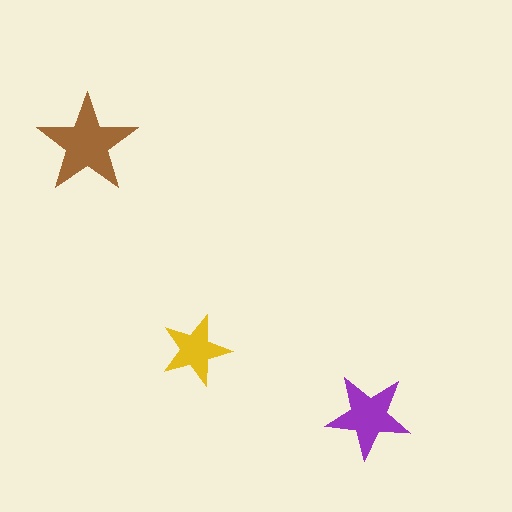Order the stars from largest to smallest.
the brown one, the purple one, the yellow one.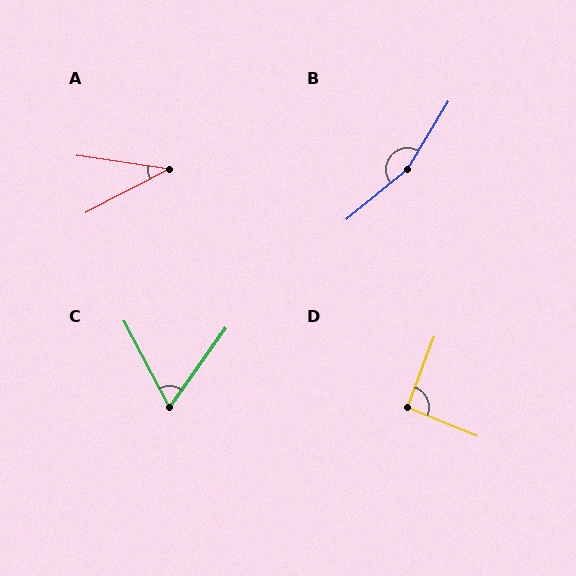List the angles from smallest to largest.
A (36°), C (63°), D (92°), B (161°).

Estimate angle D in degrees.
Approximately 92 degrees.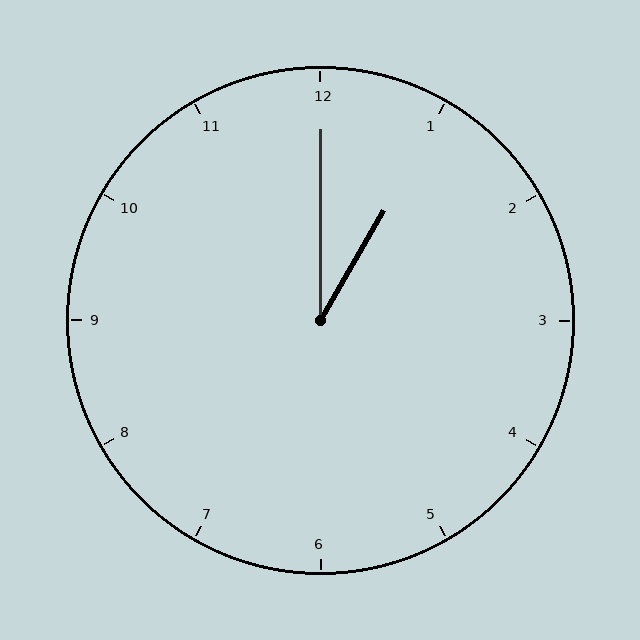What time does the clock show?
1:00.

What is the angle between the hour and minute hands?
Approximately 30 degrees.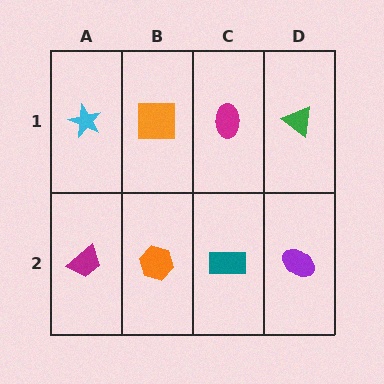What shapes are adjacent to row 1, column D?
A purple ellipse (row 2, column D), a magenta ellipse (row 1, column C).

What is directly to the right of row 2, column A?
An orange hexagon.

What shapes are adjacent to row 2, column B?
An orange square (row 1, column B), a magenta trapezoid (row 2, column A), a teal rectangle (row 2, column C).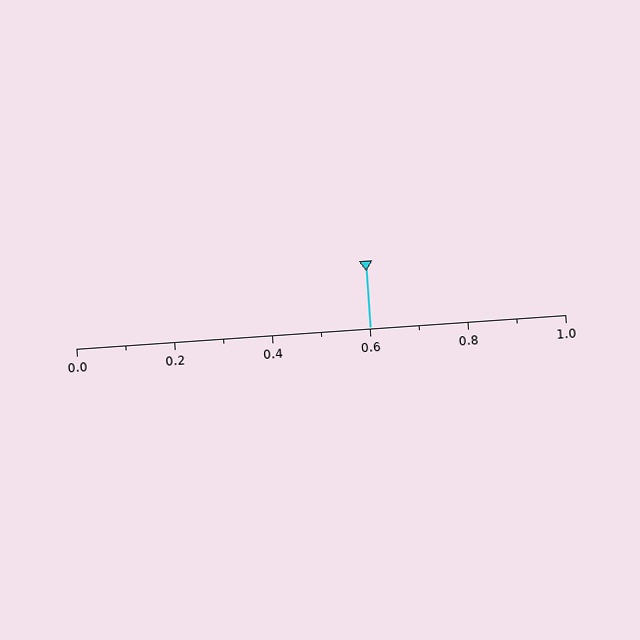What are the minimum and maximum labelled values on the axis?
The axis runs from 0.0 to 1.0.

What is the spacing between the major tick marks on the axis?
The major ticks are spaced 0.2 apart.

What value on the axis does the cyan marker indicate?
The marker indicates approximately 0.6.